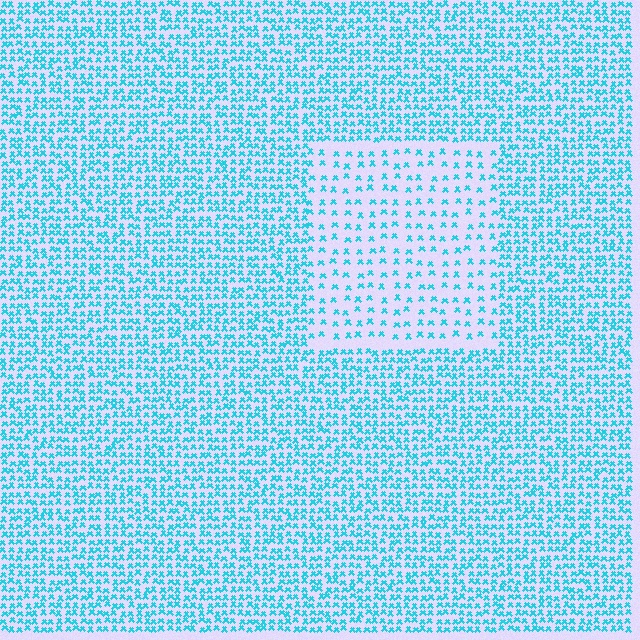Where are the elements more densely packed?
The elements are more densely packed outside the rectangle boundary.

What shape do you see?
I see a rectangle.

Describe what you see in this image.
The image contains small cyan elements arranged at two different densities. A rectangle-shaped region is visible where the elements are less densely packed than the surrounding area.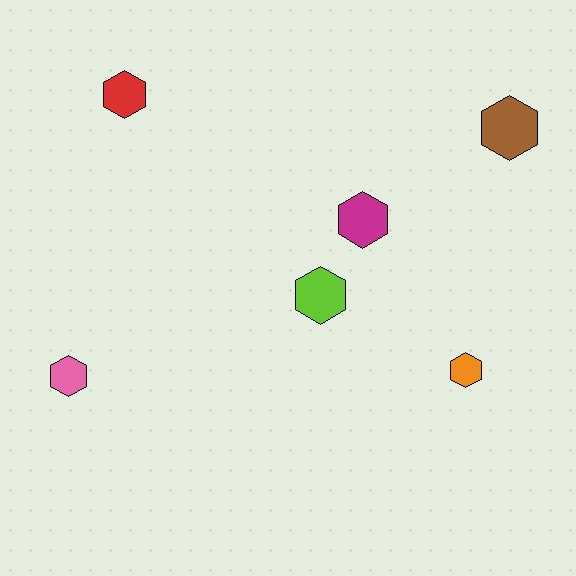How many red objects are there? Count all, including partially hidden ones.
There is 1 red object.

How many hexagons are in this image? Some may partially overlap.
There are 6 hexagons.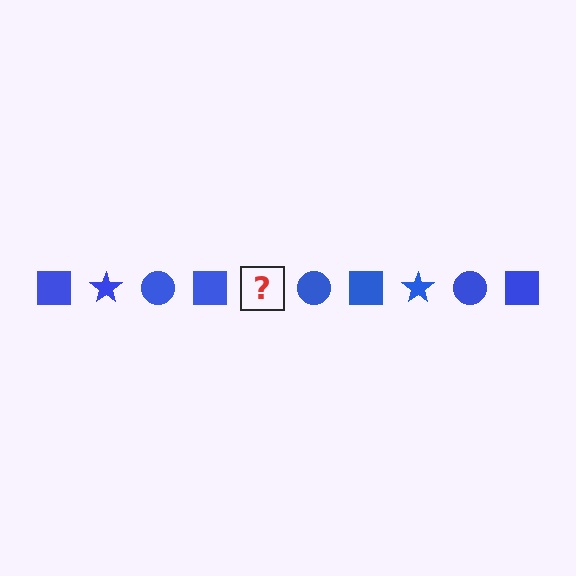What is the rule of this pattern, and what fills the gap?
The rule is that the pattern cycles through square, star, circle shapes in blue. The gap should be filled with a blue star.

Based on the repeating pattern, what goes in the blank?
The blank should be a blue star.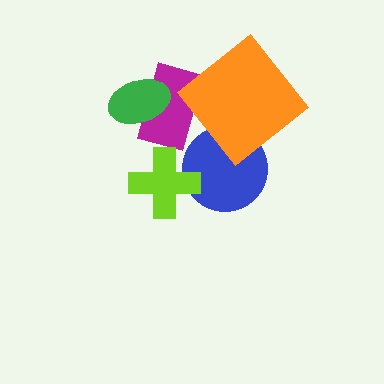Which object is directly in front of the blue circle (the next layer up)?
The lime cross is directly in front of the blue circle.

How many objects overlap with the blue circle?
2 objects overlap with the blue circle.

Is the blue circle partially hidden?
Yes, it is partially covered by another shape.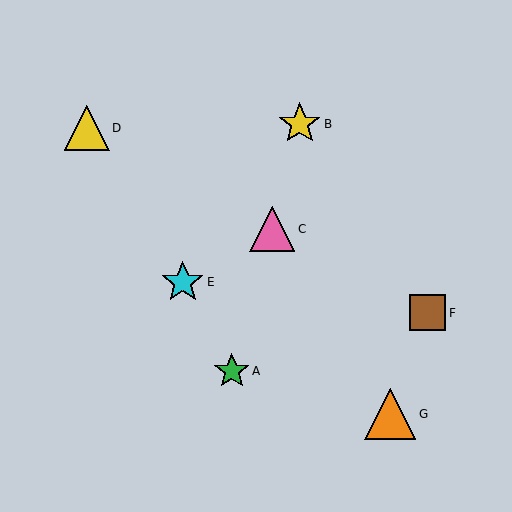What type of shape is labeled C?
Shape C is a pink triangle.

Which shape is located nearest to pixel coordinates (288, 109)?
The yellow star (labeled B) at (300, 124) is nearest to that location.